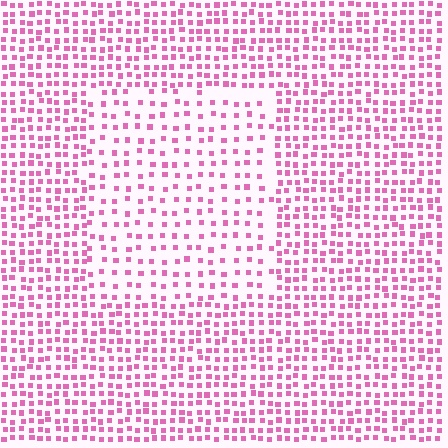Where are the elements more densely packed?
The elements are more densely packed outside the rectangle boundary.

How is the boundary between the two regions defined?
The boundary is defined by a change in element density (approximately 1.9x ratio). All elements are the same color, size, and shape.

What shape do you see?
I see a rectangle.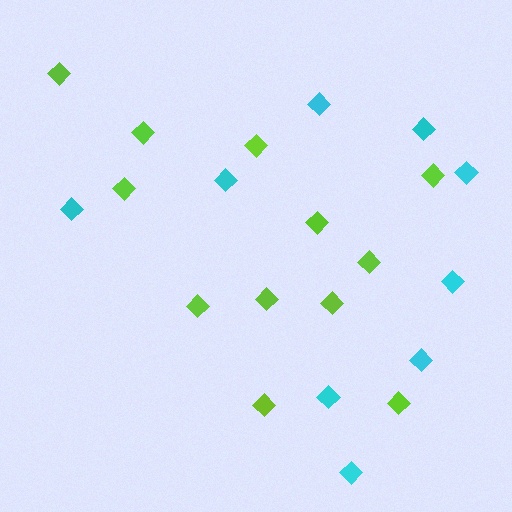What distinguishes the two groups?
There are 2 groups: one group of lime diamonds (12) and one group of cyan diamonds (9).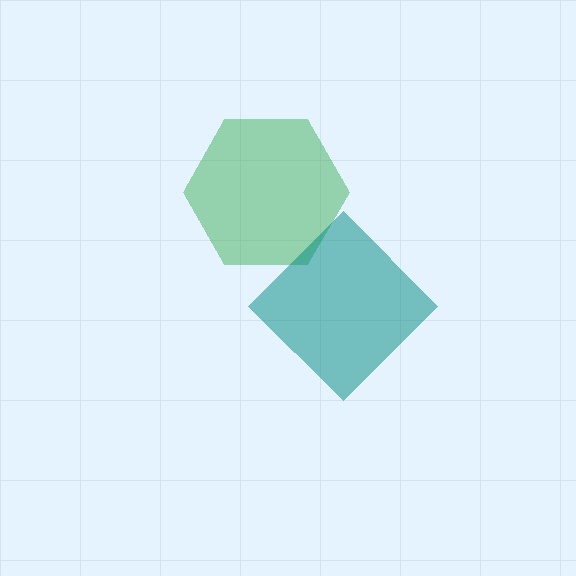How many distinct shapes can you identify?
There are 2 distinct shapes: a green hexagon, a teal diamond.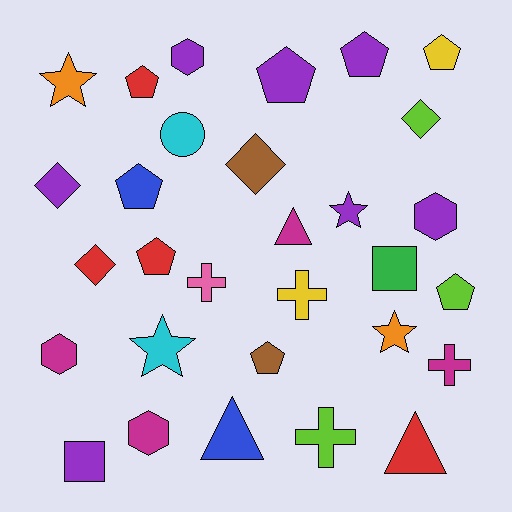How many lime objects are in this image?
There are 3 lime objects.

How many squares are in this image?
There are 2 squares.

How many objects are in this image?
There are 30 objects.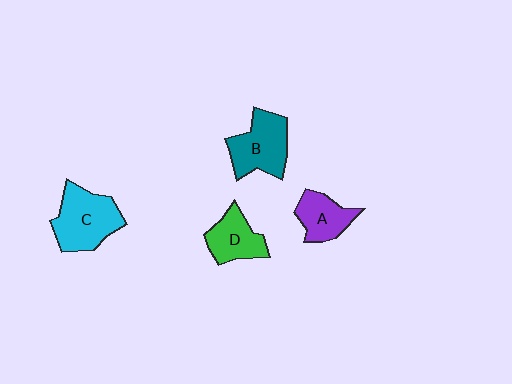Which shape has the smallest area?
Shape A (purple).